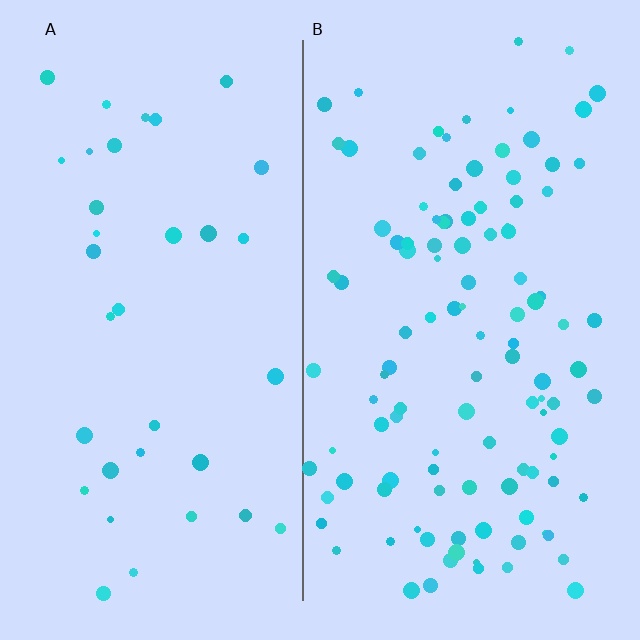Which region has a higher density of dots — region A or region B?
B (the right).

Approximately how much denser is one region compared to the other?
Approximately 3.2× — region B over region A.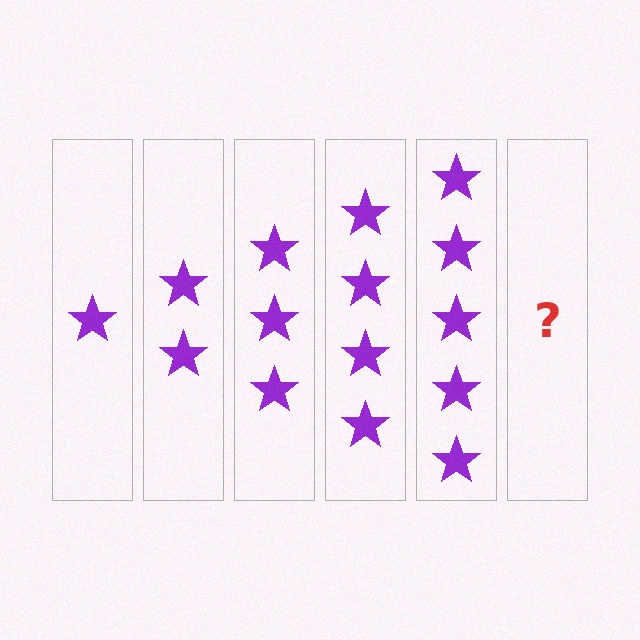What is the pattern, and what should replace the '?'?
The pattern is that each step adds one more star. The '?' should be 6 stars.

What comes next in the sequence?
The next element should be 6 stars.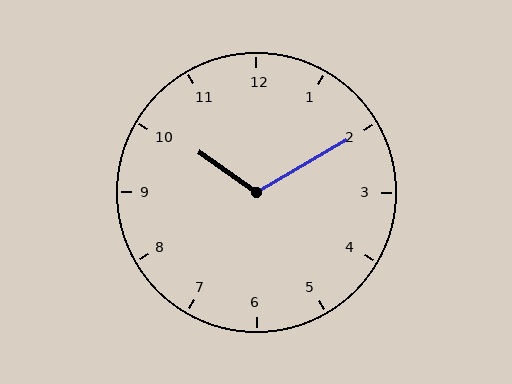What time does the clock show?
10:10.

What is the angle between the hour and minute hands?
Approximately 115 degrees.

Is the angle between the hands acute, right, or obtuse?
It is obtuse.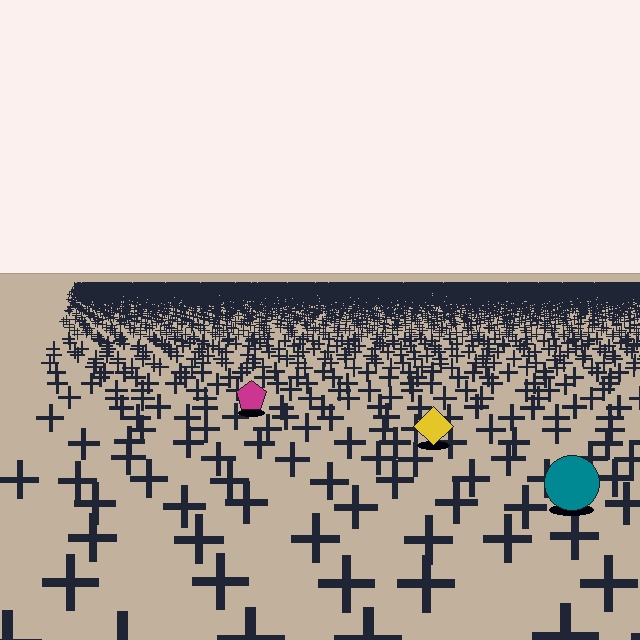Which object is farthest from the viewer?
The magenta pentagon is farthest from the viewer. It appears smaller and the ground texture around it is denser.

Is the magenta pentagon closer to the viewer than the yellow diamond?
No. The yellow diamond is closer — you can tell from the texture gradient: the ground texture is coarser near it.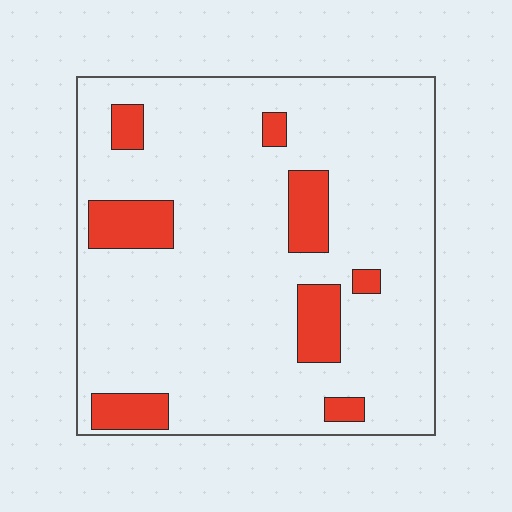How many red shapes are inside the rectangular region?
8.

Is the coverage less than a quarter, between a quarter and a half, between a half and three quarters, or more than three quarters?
Less than a quarter.